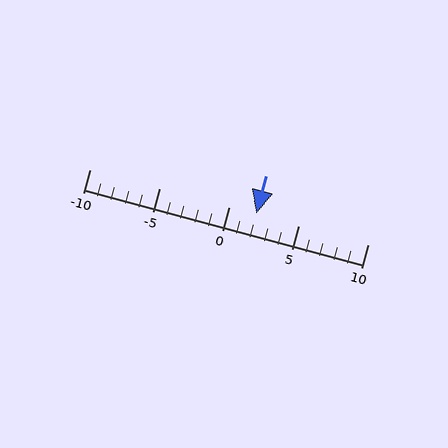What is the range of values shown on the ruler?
The ruler shows values from -10 to 10.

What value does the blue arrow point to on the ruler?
The blue arrow points to approximately 2.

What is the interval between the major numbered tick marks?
The major tick marks are spaced 5 units apart.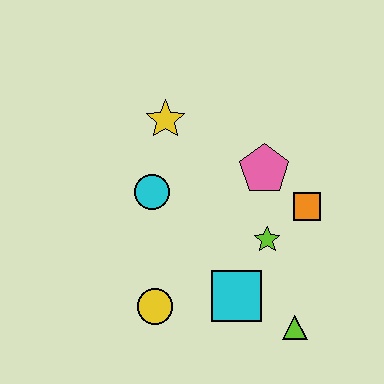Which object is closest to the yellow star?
The cyan circle is closest to the yellow star.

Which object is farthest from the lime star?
The yellow star is farthest from the lime star.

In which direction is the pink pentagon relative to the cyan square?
The pink pentagon is above the cyan square.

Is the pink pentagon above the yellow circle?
Yes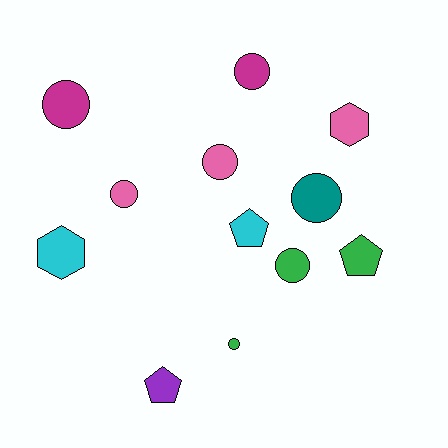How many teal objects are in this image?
There is 1 teal object.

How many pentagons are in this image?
There are 3 pentagons.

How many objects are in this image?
There are 12 objects.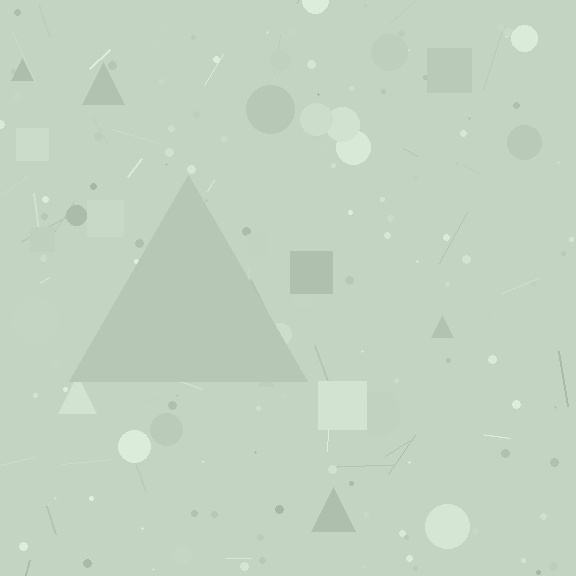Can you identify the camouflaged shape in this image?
The camouflaged shape is a triangle.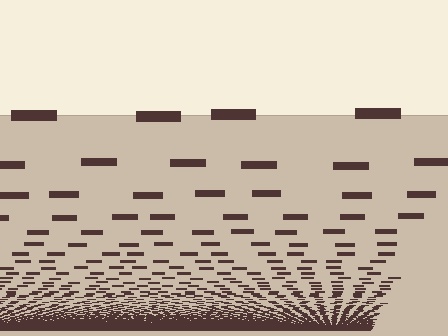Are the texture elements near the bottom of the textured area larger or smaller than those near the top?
Smaller. The gradient is inverted — elements near the bottom are smaller and denser.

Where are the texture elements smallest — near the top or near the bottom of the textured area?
Near the bottom.